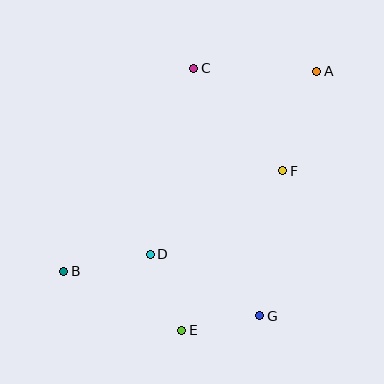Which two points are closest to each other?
Points E and G are closest to each other.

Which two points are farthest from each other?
Points A and B are farthest from each other.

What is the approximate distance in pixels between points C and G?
The distance between C and G is approximately 256 pixels.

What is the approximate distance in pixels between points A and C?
The distance between A and C is approximately 123 pixels.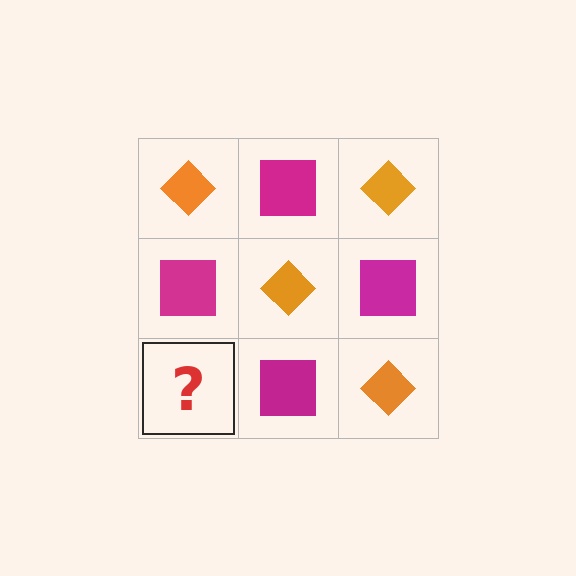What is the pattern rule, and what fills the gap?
The rule is that it alternates orange diamond and magenta square in a checkerboard pattern. The gap should be filled with an orange diamond.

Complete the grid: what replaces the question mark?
The question mark should be replaced with an orange diamond.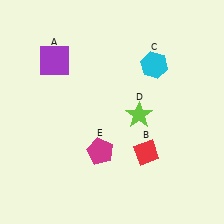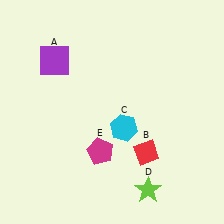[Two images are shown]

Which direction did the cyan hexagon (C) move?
The cyan hexagon (C) moved down.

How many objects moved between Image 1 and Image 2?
2 objects moved between the two images.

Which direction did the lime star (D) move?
The lime star (D) moved down.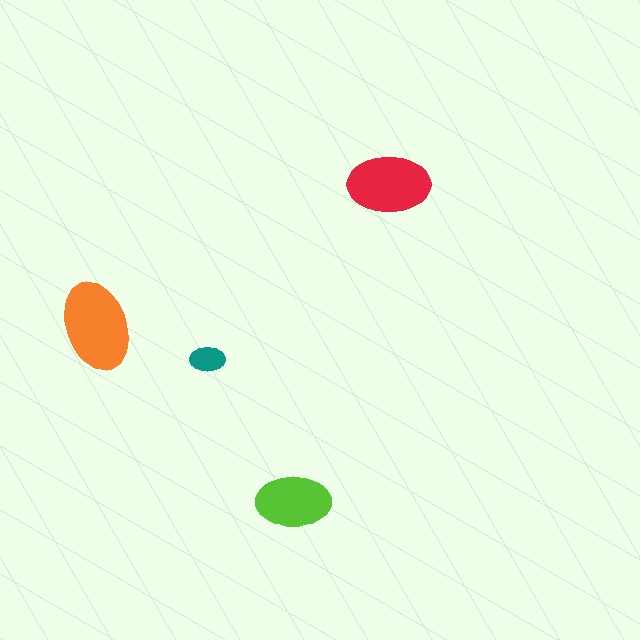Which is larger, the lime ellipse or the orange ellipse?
The orange one.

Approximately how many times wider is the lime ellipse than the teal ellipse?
About 2 times wider.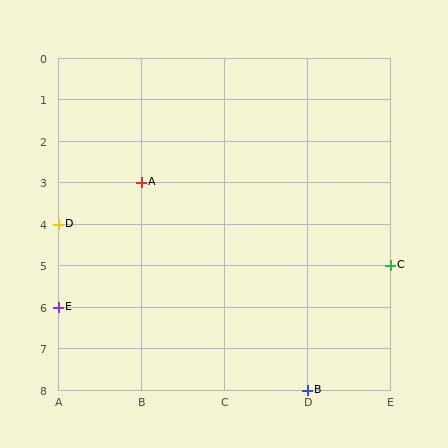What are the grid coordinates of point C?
Point C is at grid coordinates (E, 5).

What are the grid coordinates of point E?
Point E is at grid coordinates (A, 6).